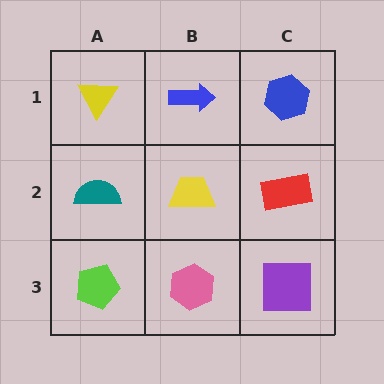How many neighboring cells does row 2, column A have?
3.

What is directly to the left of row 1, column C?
A blue arrow.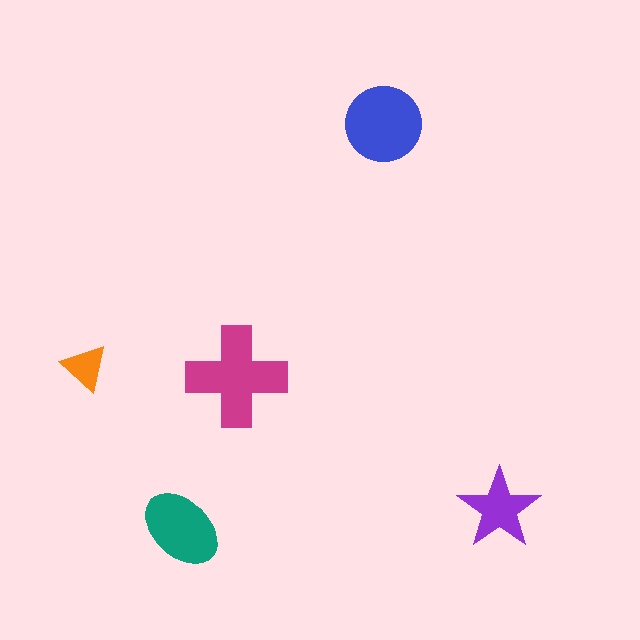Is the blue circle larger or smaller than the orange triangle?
Larger.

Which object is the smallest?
The orange triangle.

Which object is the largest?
The magenta cross.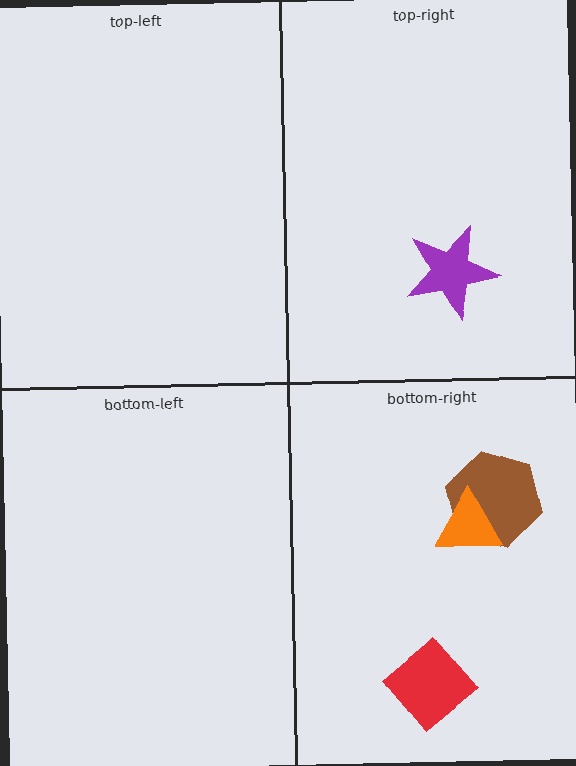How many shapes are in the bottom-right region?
3.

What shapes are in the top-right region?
The purple star.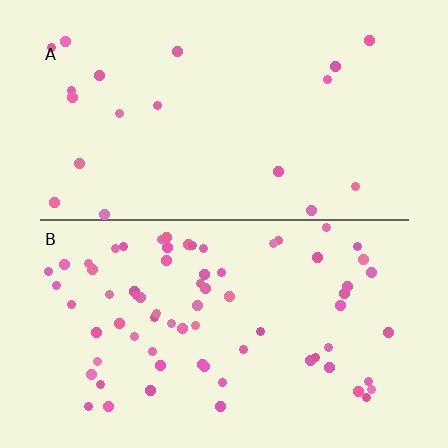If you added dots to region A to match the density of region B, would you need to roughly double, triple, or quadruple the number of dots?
Approximately quadruple.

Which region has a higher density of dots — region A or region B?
B (the bottom).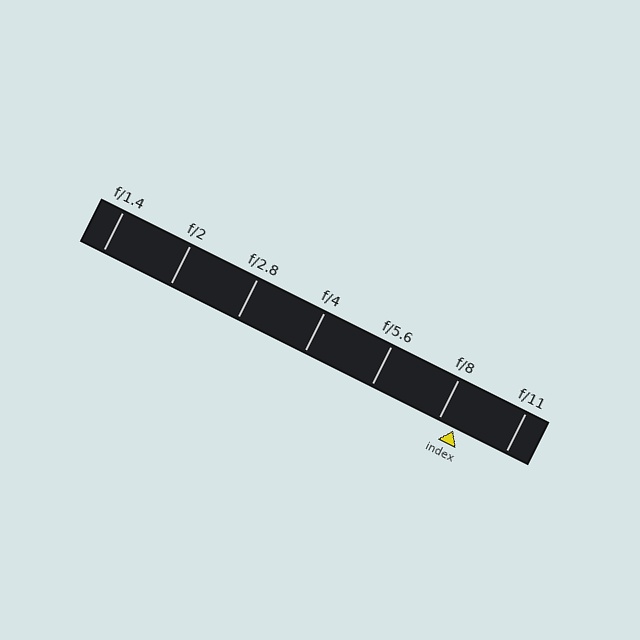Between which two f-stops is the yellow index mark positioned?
The index mark is between f/8 and f/11.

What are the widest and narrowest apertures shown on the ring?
The widest aperture shown is f/1.4 and the narrowest is f/11.